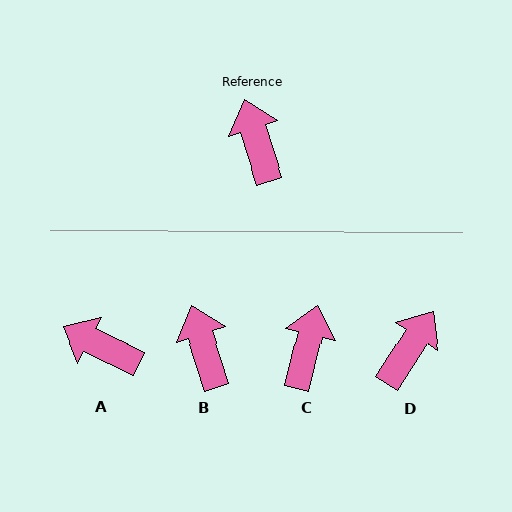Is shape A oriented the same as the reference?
No, it is off by about 46 degrees.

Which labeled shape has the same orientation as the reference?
B.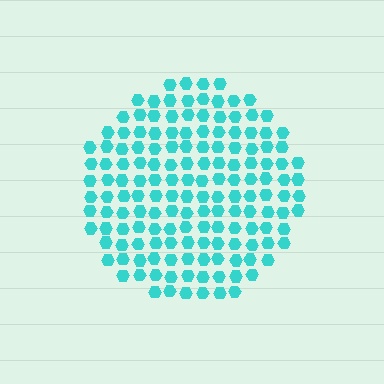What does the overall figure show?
The overall figure shows a circle.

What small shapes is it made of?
It is made of small hexagons.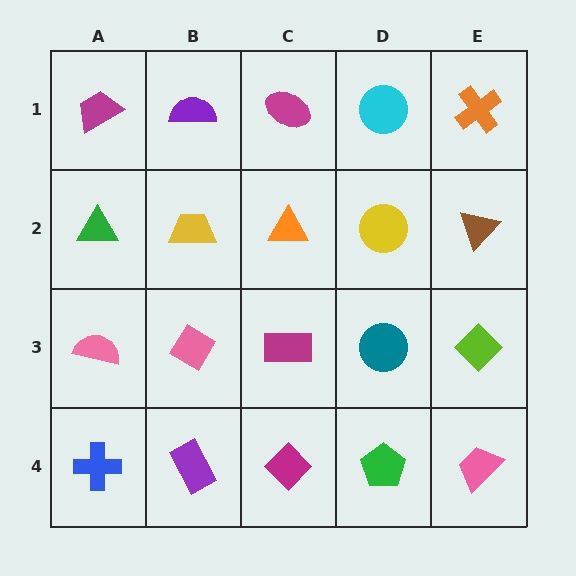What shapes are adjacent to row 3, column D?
A yellow circle (row 2, column D), a green pentagon (row 4, column D), a magenta rectangle (row 3, column C), a lime diamond (row 3, column E).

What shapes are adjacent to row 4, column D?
A teal circle (row 3, column D), a magenta diamond (row 4, column C), a pink trapezoid (row 4, column E).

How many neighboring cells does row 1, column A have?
2.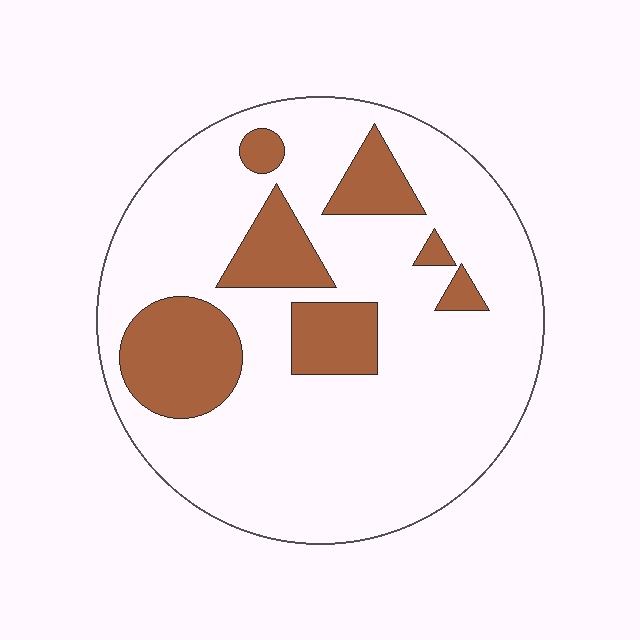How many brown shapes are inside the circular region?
7.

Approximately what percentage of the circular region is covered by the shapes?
Approximately 20%.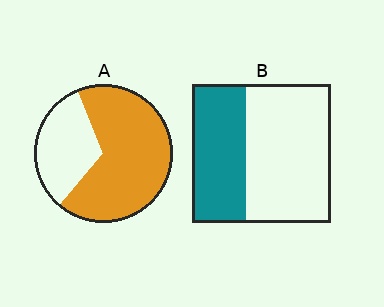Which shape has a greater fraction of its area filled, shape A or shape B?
Shape A.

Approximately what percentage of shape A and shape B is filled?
A is approximately 70% and B is approximately 40%.